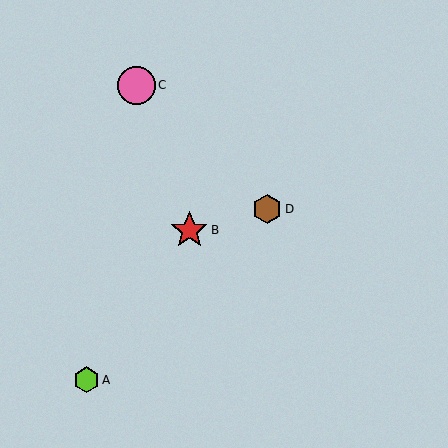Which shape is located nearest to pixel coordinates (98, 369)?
The lime hexagon (labeled A) at (87, 380) is nearest to that location.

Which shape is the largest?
The pink circle (labeled C) is the largest.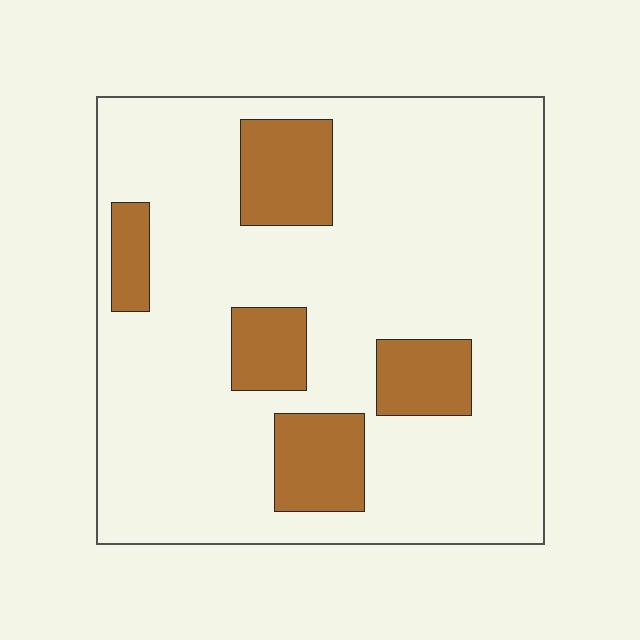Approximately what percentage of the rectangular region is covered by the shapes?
Approximately 20%.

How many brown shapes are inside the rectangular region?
5.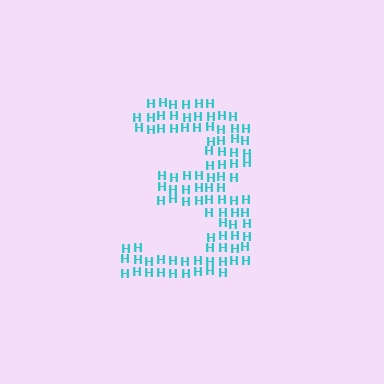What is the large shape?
The large shape is the digit 3.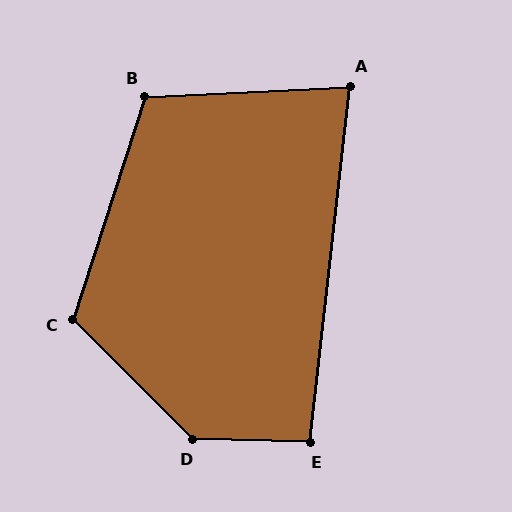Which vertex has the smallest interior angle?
A, at approximately 81 degrees.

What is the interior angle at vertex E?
Approximately 95 degrees (obtuse).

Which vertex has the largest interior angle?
D, at approximately 136 degrees.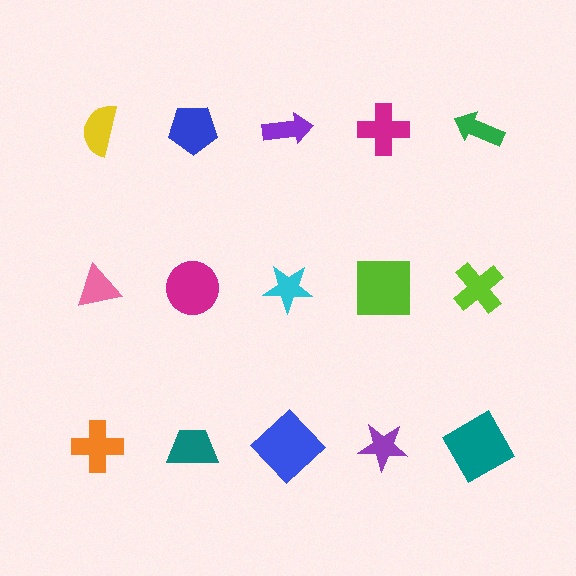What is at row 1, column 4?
A magenta cross.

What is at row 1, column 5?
A green arrow.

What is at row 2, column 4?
A lime square.